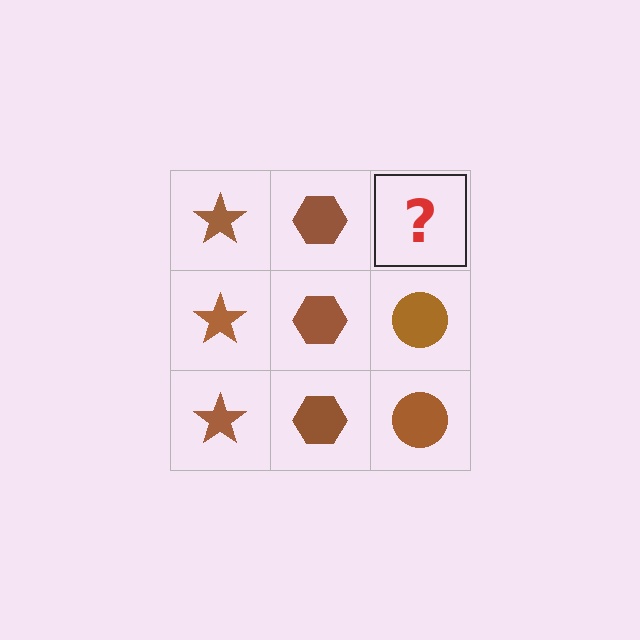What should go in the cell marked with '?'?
The missing cell should contain a brown circle.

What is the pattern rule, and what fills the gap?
The rule is that each column has a consistent shape. The gap should be filled with a brown circle.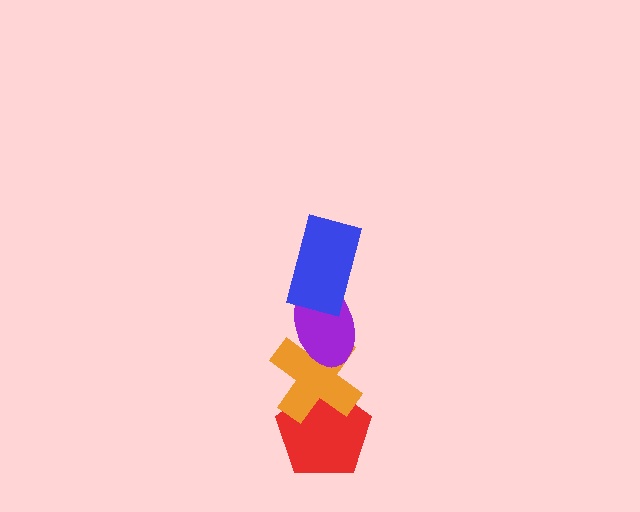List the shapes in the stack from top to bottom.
From top to bottom: the blue rectangle, the purple ellipse, the orange cross, the red pentagon.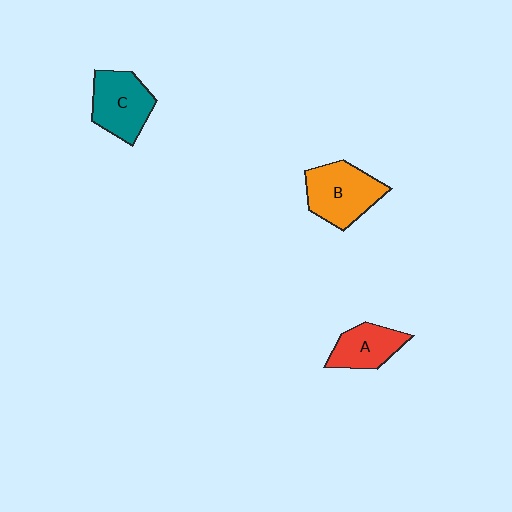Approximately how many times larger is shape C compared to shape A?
Approximately 1.3 times.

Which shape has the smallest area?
Shape A (red).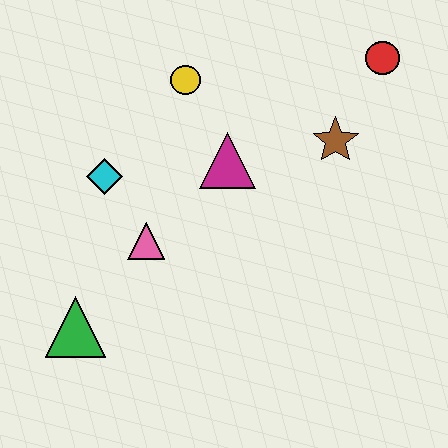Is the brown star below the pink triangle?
No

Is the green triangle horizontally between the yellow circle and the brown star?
No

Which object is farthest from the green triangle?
The red circle is farthest from the green triangle.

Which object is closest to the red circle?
The brown star is closest to the red circle.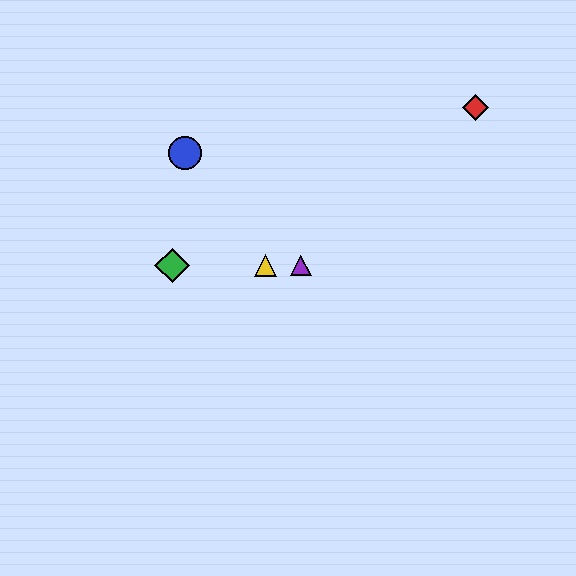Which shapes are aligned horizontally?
The green diamond, the yellow triangle, the purple triangle are aligned horizontally.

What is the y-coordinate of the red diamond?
The red diamond is at y≈107.